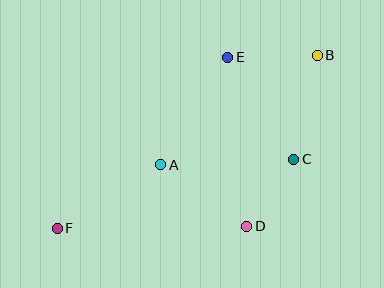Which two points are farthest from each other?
Points B and F are farthest from each other.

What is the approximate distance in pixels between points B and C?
The distance between B and C is approximately 107 pixels.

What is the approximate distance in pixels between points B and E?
The distance between B and E is approximately 90 pixels.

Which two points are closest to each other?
Points C and D are closest to each other.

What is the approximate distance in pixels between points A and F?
The distance between A and F is approximately 122 pixels.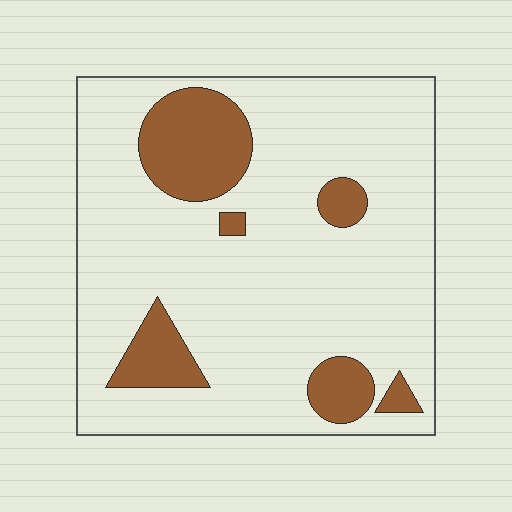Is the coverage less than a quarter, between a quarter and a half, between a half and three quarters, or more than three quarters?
Less than a quarter.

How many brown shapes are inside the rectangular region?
6.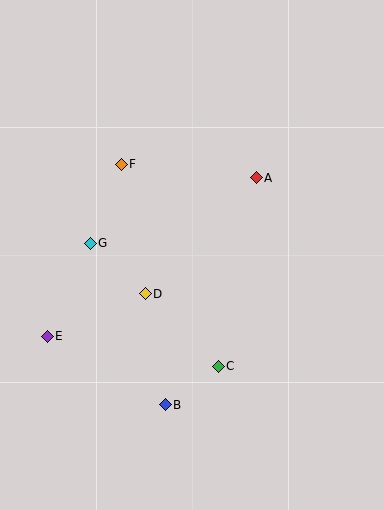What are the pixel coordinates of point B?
Point B is at (165, 405).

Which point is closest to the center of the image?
Point D at (145, 294) is closest to the center.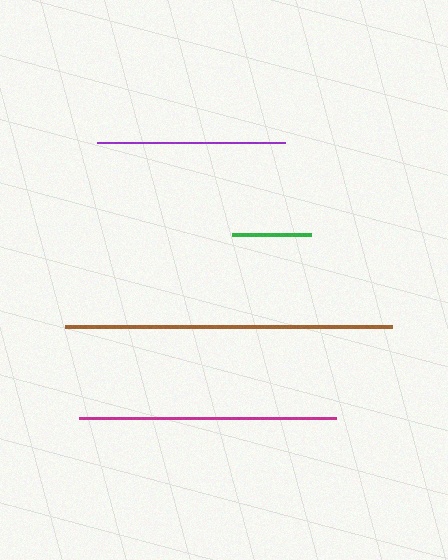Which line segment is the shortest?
The green line is the shortest at approximately 78 pixels.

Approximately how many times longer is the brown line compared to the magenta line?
The brown line is approximately 1.3 times the length of the magenta line.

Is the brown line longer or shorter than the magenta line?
The brown line is longer than the magenta line.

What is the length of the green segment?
The green segment is approximately 78 pixels long.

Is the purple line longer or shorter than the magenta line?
The magenta line is longer than the purple line.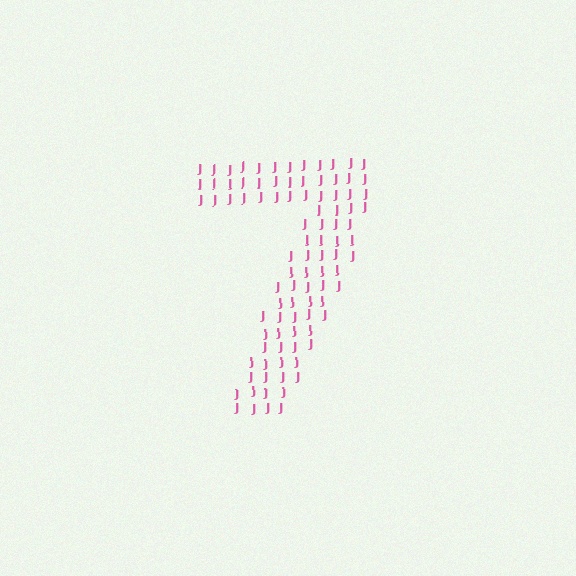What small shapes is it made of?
It is made of small letter J's.